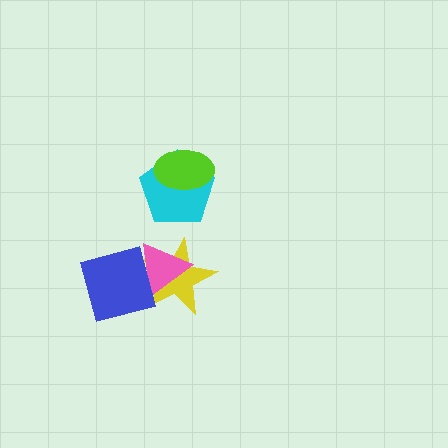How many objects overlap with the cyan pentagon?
1 object overlaps with the cyan pentagon.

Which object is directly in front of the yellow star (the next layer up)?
The pink triangle is directly in front of the yellow star.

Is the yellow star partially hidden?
Yes, it is partially covered by another shape.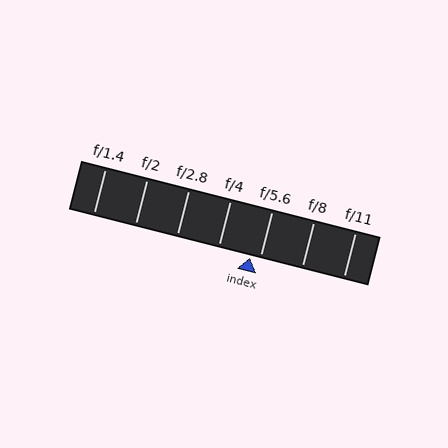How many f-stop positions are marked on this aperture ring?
There are 7 f-stop positions marked.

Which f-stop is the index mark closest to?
The index mark is closest to f/5.6.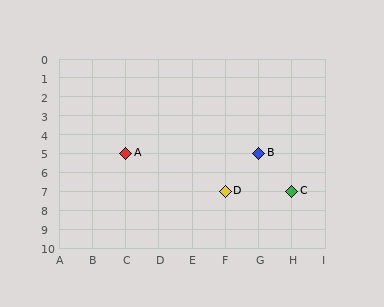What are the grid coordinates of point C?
Point C is at grid coordinates (H, 7).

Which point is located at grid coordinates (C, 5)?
Point A is at (C, 5).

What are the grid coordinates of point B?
Point B is at grid coordinates (G, 5).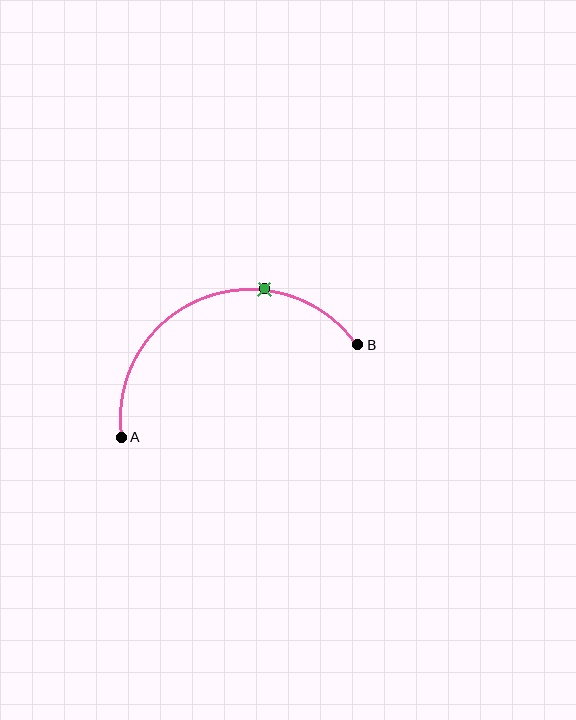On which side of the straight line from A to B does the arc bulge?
The arc bulges above the straight line connecting A and B.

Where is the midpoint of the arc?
The arc midpoint is the point on the curve farthest from the straight line joining A and B. It sits above that line.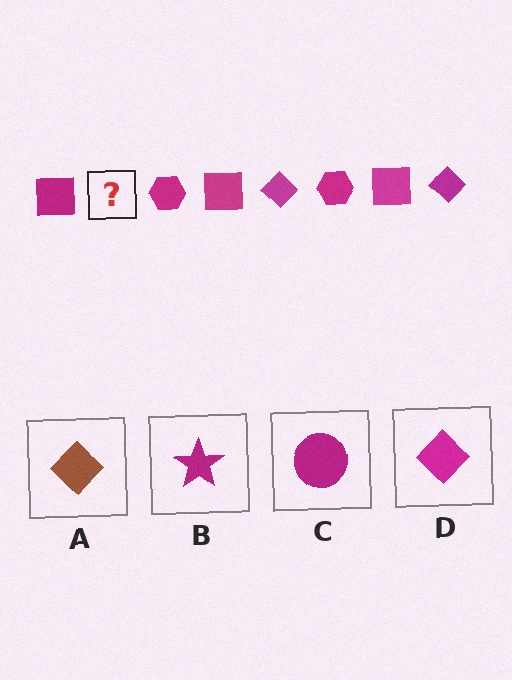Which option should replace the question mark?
Option D.